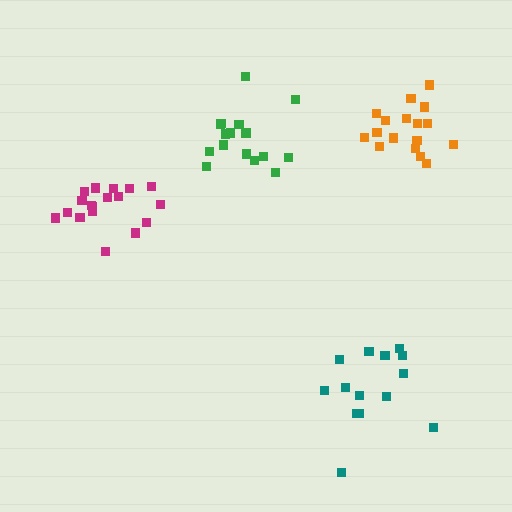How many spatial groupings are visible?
There are 4 spatial groupings.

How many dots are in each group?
Group 1: 18 dots, Group 2: 16 dots, Group 3: 14 dots, Group 4: 17 dots (65 total).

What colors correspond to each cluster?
The clusters are colored: magenta, green, teal, orange.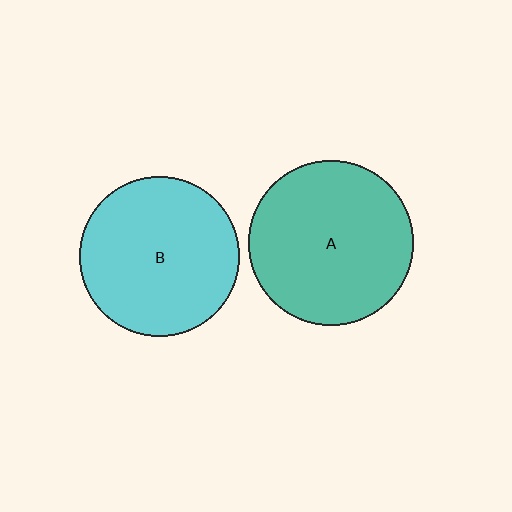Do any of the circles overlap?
No, none of the circles overlap.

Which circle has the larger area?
Circle A (teal).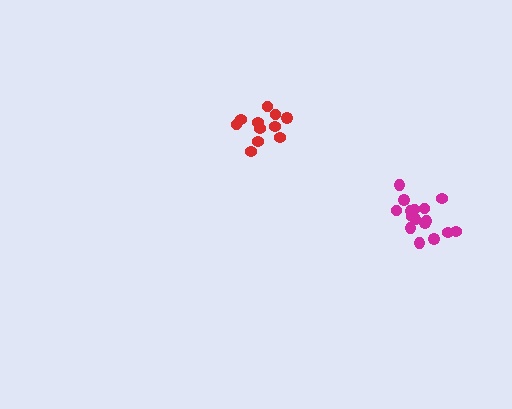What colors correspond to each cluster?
The clusters are colored: red, magenta.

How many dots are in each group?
Group 1: 11 dots, Group 2: 16 dots (27 total).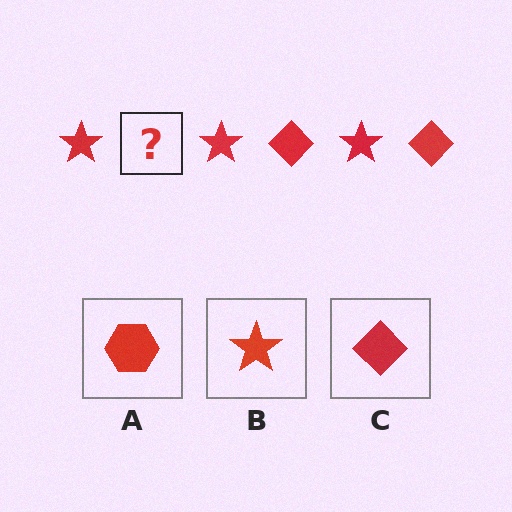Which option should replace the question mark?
Option C.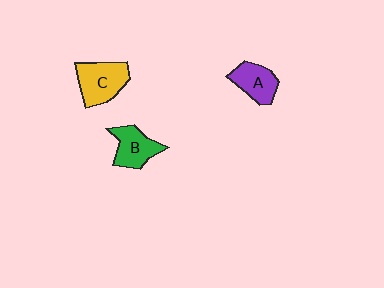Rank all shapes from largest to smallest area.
From largest to smallest: C (yellow), B (green), A (purple).